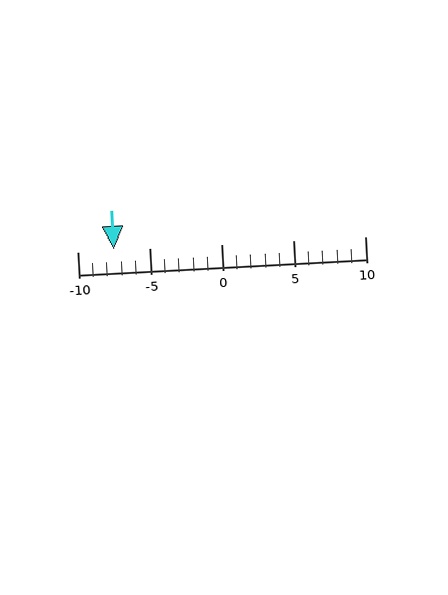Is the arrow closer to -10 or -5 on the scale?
The arrow is closer to -5.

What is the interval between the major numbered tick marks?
The major tick marks are spaced 5 units apart.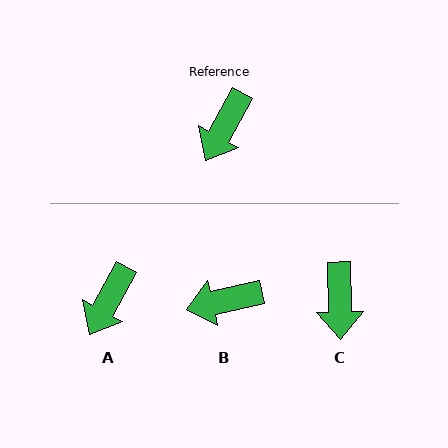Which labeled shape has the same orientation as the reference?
A.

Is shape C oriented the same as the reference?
No, it is off by about 29 degrees.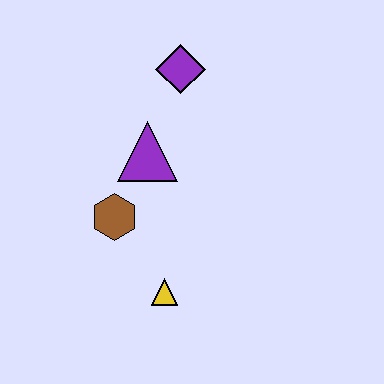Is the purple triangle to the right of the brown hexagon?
Yes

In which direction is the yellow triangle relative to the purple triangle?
The yellow triangle is below the purple triangle.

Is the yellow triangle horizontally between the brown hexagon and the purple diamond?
Yes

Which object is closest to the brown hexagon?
The purple triangle is closest to the brown hexagon.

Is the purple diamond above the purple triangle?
Yes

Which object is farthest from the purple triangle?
The yellow triangle is farthest from the purple triangle.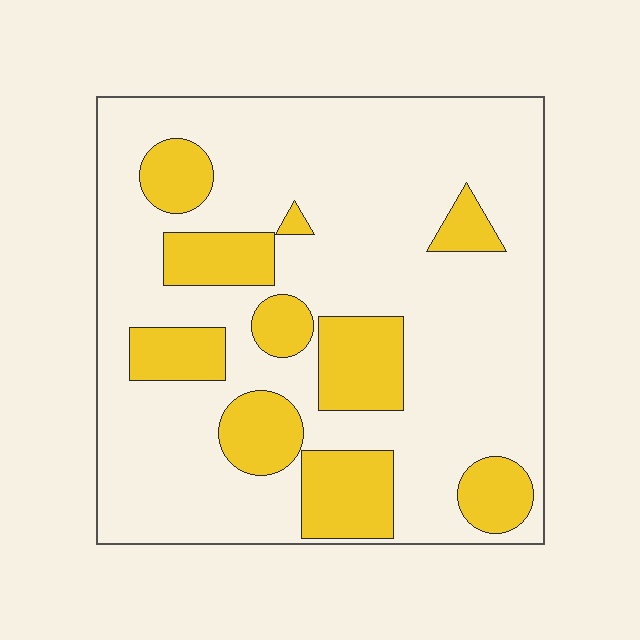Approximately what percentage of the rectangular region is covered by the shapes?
Approximately 25%.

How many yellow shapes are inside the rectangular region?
10.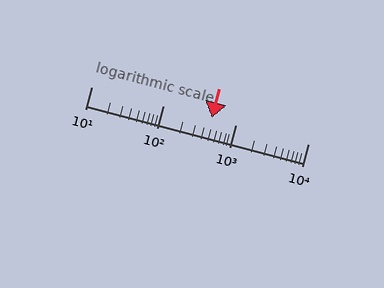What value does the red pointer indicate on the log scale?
The pointer indicates approximately 470.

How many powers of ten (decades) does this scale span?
The scale spans 3 decades, from 10 to 10000.